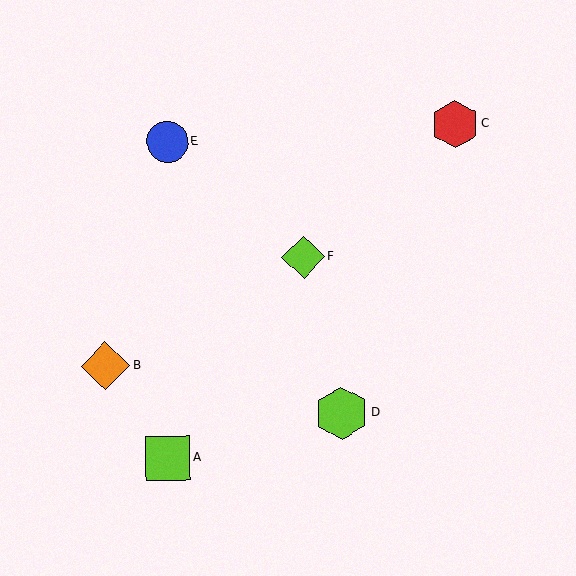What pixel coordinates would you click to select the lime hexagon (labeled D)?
Click at (342, 413) to select the lime hexagon D.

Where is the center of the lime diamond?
The center of the lime diamond is at (303, 257).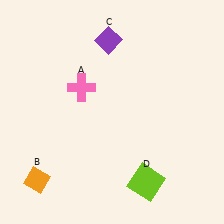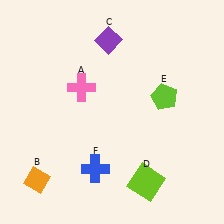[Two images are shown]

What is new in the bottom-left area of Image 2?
A blue cross (F) was added in the bottom-left area of Image 2.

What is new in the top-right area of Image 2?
A lime pentagon (E) was added in the top-right area of Image 2.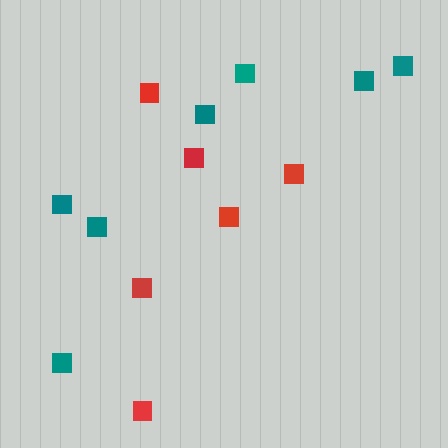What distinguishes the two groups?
There are 2 groups: one group of teal squares (7) and one group of red squares (6).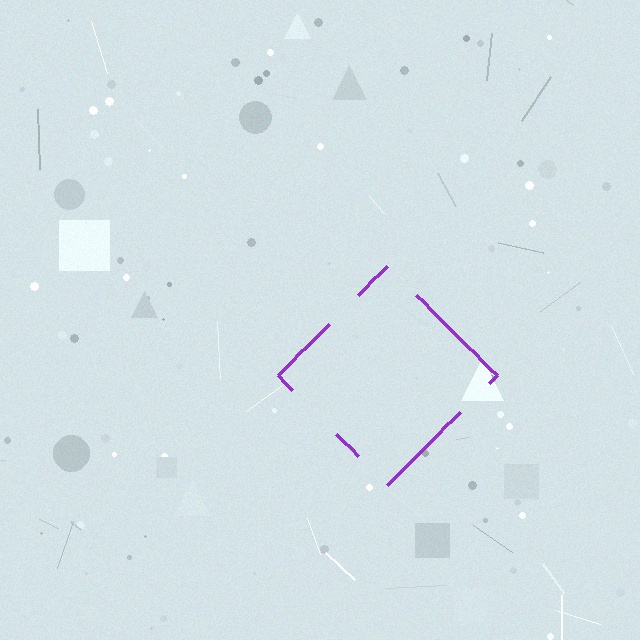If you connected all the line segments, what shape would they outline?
They would outline a diamond.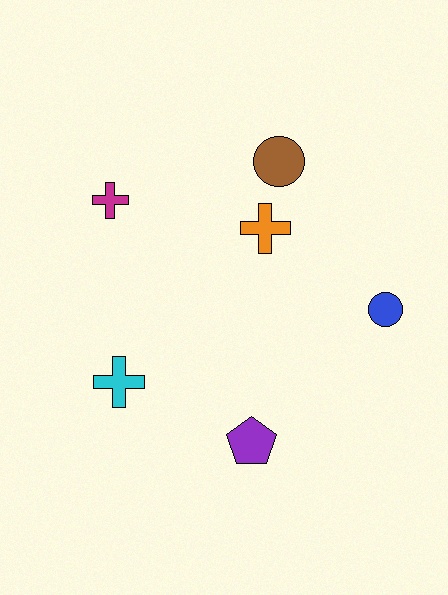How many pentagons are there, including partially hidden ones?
There is 1 pentagon.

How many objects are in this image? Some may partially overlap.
There are 6 objects.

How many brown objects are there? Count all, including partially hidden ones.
There is 1 brown object.